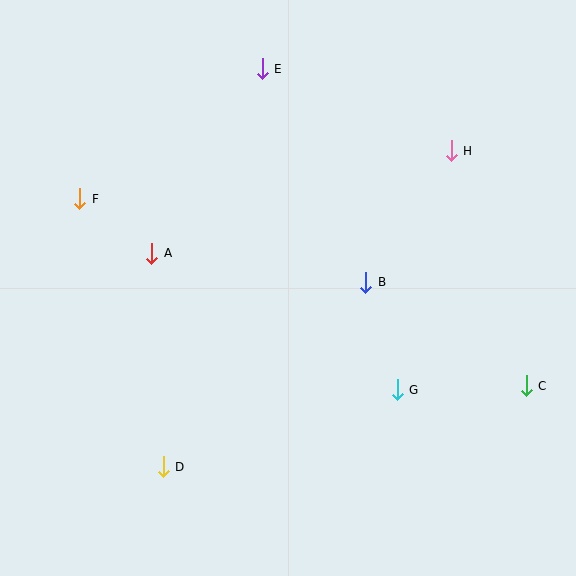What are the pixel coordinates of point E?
Point E is at (262, 69).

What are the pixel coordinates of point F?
Point F is at (80, 199).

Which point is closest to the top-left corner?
Point F is closest to the top-left corner.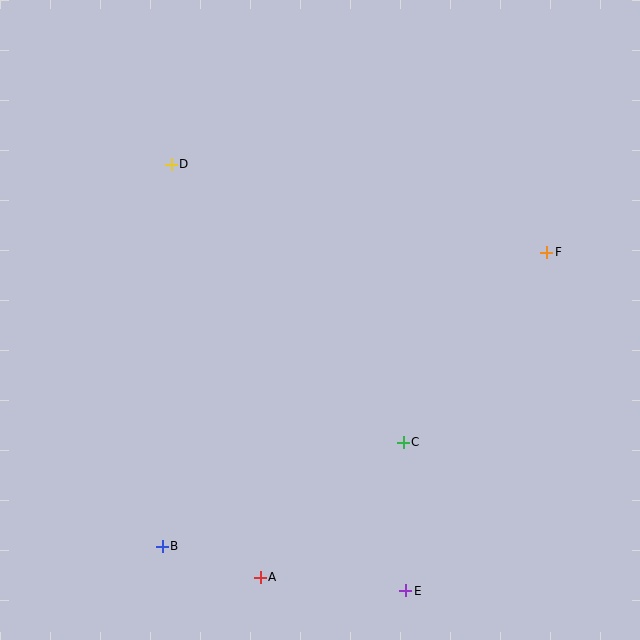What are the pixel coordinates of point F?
Point F is at (547, 252).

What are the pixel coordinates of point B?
Point B is at (162, 546).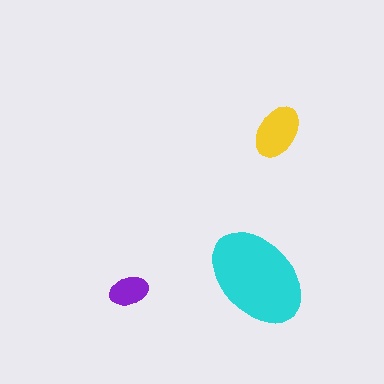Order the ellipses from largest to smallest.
the cyan one, the yellow one, the purple one.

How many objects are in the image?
There are 3 objects in the image.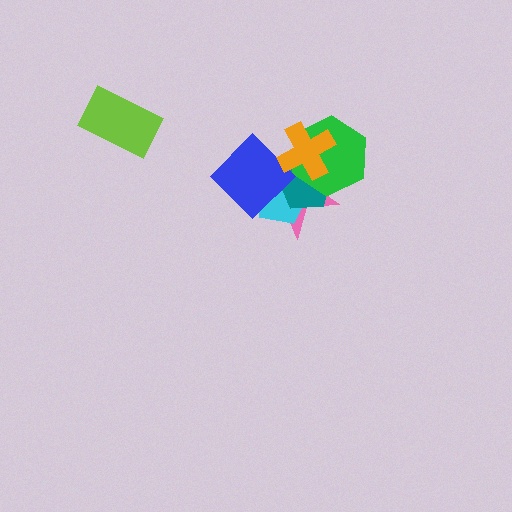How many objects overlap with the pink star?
5 objects overlap with the pink star.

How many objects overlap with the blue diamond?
4 objects overlap with the blue diamond.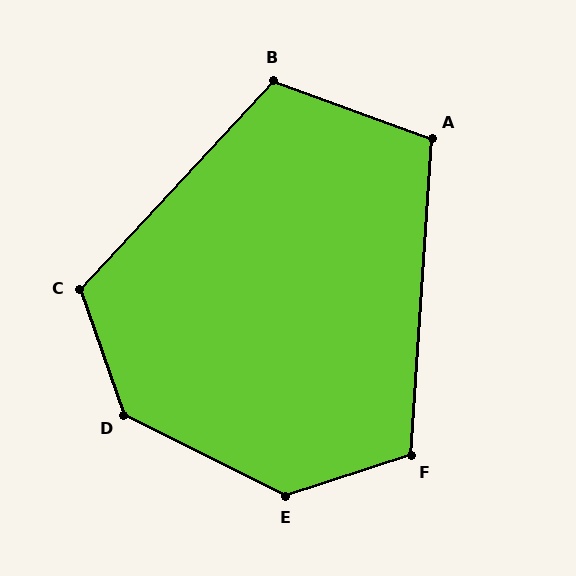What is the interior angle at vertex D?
Approximately 135 degrees (obtuse).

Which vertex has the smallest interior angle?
A, at approximately 106 degrees.